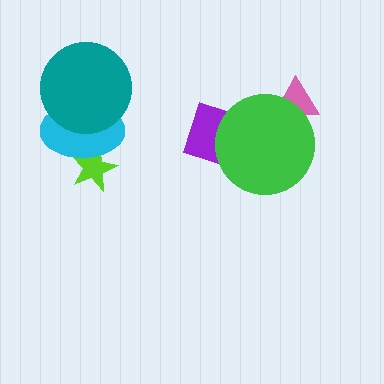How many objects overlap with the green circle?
2 objects overlap with the green circle.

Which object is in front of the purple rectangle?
The green circle is in front of the purple rectangle.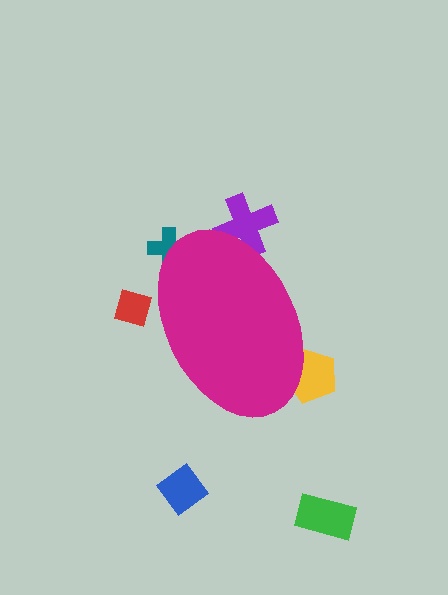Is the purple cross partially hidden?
Yes, the purple cross is partially hidden behind the magenta ellipse.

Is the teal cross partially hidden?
Yes, the teal cross is partially hidden behind the magenta ellipse.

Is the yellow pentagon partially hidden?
Yes, the yellow pentagon is partially hidden behind the magenta ellipse.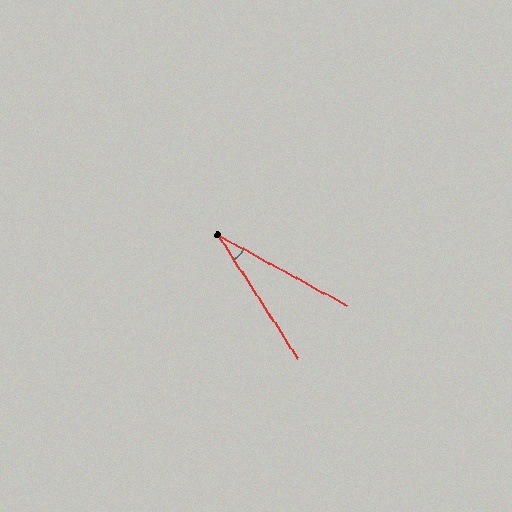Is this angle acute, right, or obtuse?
It is acute.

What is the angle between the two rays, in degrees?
Approximately 29 degrees.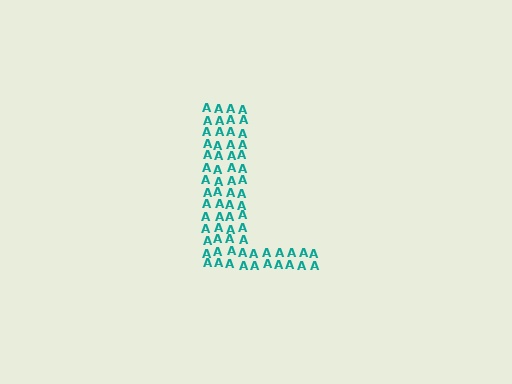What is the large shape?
The large shape is the letter L.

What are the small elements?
The small elements are letter A's.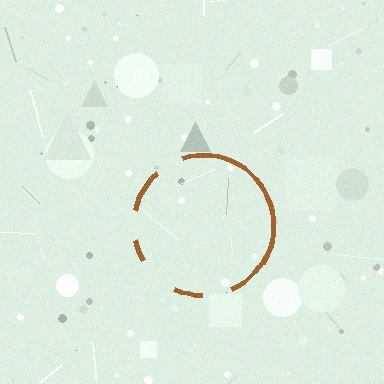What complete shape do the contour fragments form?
The contour fragments form a circle.